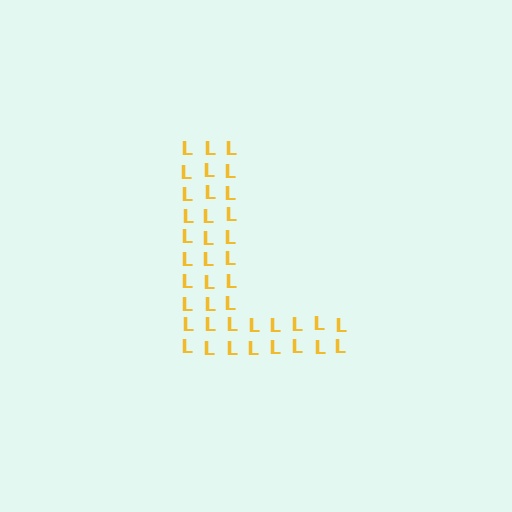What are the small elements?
The small elements are letter L's.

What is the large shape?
The large shape is the letter L.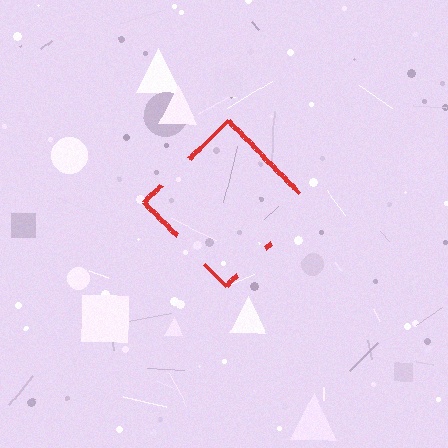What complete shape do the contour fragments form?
The contour fragments form a diamond.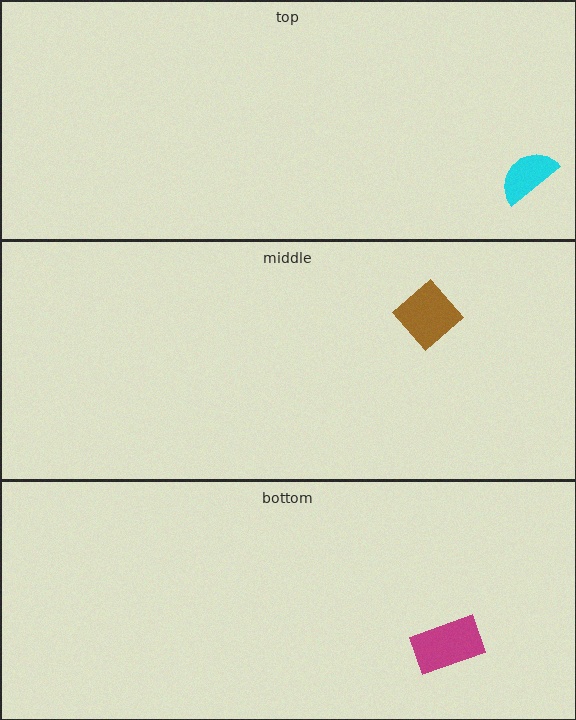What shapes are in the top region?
The cyan semicircle.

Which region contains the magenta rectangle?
The bottom region.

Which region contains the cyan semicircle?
The top region.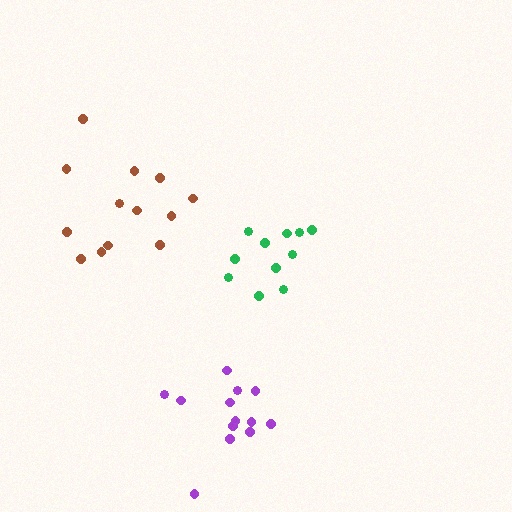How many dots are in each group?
Group 1: 13 dots, Group 2: 13 dots, Group 3: 11 dots (37 total).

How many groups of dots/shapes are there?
There are 3 groups.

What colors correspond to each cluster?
The clusters are colored: brown, purple, green.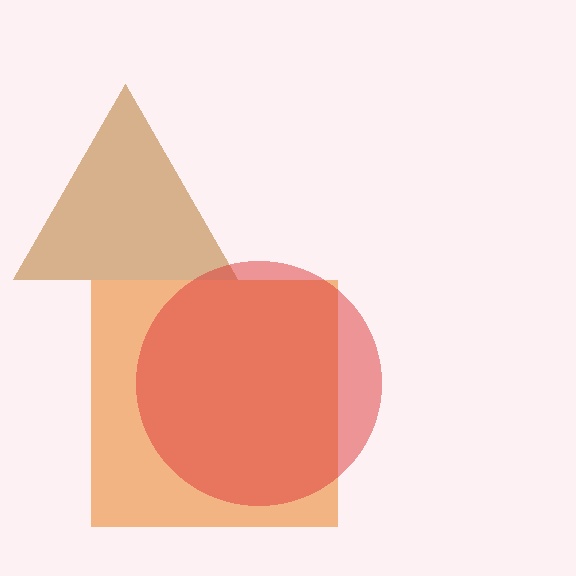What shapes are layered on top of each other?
The layered shapes are: a brown triangle, an orange square, a red circle.